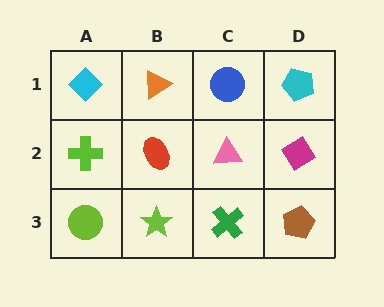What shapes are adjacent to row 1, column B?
A red ellipse (row 2, column B), a cyan diamond (row 1, column A), a blue circle (row 1, column C).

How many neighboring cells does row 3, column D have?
2.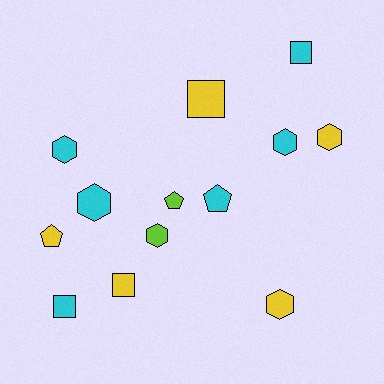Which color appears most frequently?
Cyan, with 6 objects.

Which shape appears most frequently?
Hexagon, with 6 objects.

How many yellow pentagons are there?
There is 1 yellow pentagon.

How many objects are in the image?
There are 13 objects.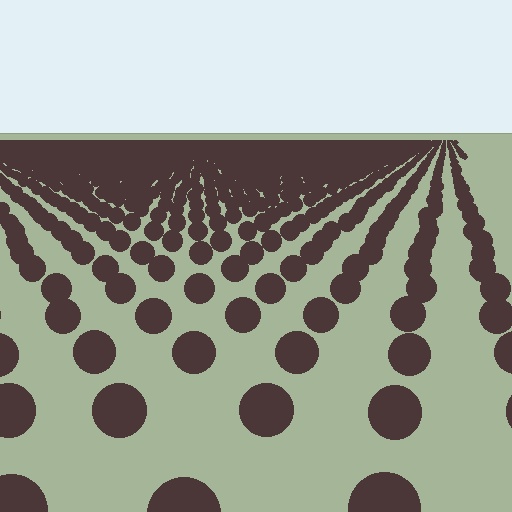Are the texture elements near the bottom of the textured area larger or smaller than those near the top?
Larger. Near the bottom, elements are closer to the viewer and appear at a bigger on-screen size.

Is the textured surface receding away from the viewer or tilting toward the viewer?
The surface is receding away from the viewer. Texture elements get smaller and denser toward the top.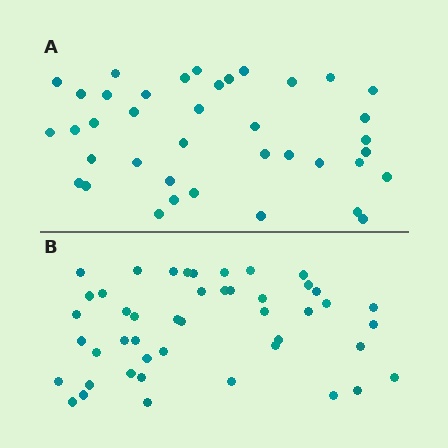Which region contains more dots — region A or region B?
Region B (the bottom region) has more dots.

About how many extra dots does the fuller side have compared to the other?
Region B has roughly 8 or so more dots than region A.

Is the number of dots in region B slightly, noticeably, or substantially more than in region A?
Region B has only slightly more — the two regions are fairly close. The ratio is roughly 1.2 to 1.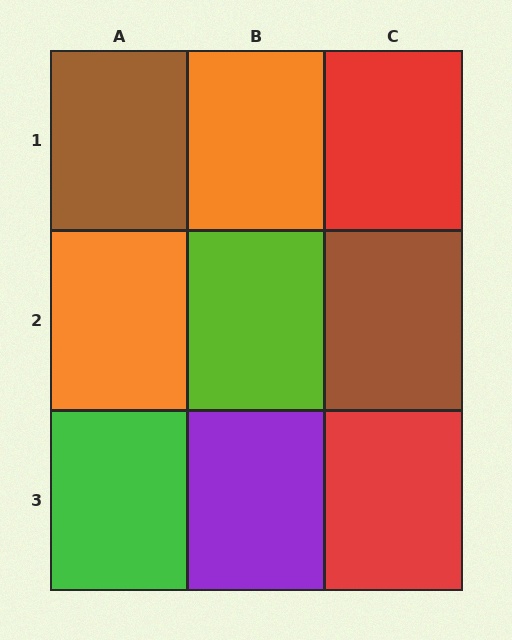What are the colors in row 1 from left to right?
Brown, orange, red.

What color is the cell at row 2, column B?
Lime.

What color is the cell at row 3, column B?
Purple.